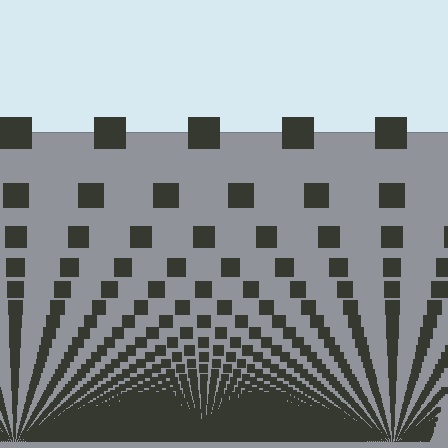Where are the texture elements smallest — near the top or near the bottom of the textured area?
Near the bottom.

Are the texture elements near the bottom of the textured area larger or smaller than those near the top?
Smaller. The gradient is inverted — elements near the bottom are smaller and denser.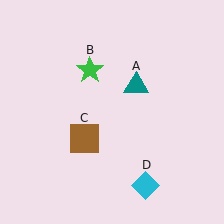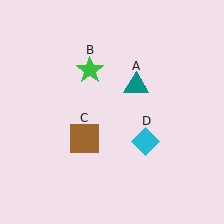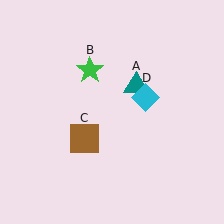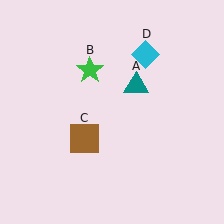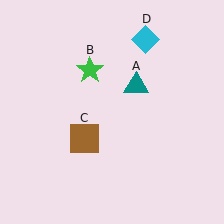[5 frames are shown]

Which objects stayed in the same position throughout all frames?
Teal triangle (object A) and green star (object B) and brown square (object C) remained stationary.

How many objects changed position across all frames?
1 object changed position: cyan diamond (object D).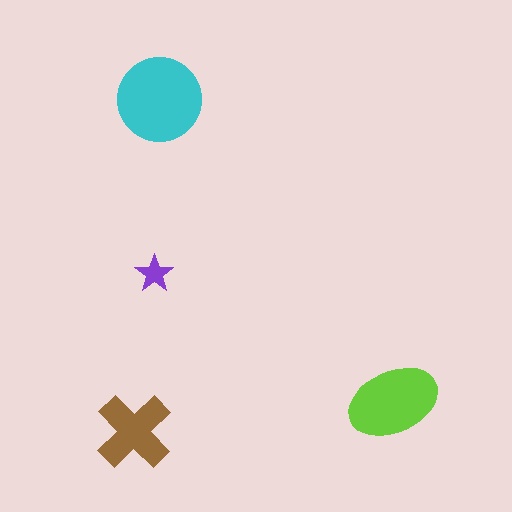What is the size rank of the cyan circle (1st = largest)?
1st.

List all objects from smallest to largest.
The purple star, the brown cross, the lime ellipse, the cyan circle.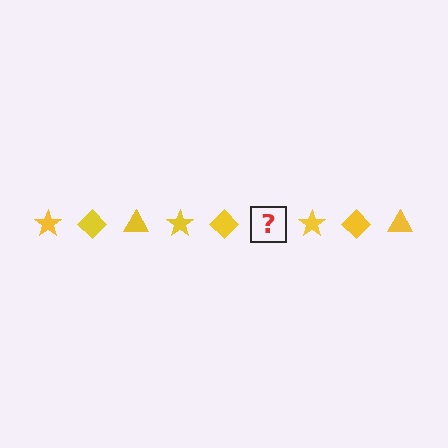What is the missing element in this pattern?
The missing element is a yellow triangle.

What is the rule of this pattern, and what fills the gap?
The rule is that the pattern cycles through star, diamond, triangle shapes in yellow. The gap should be filled with a yellow triangle.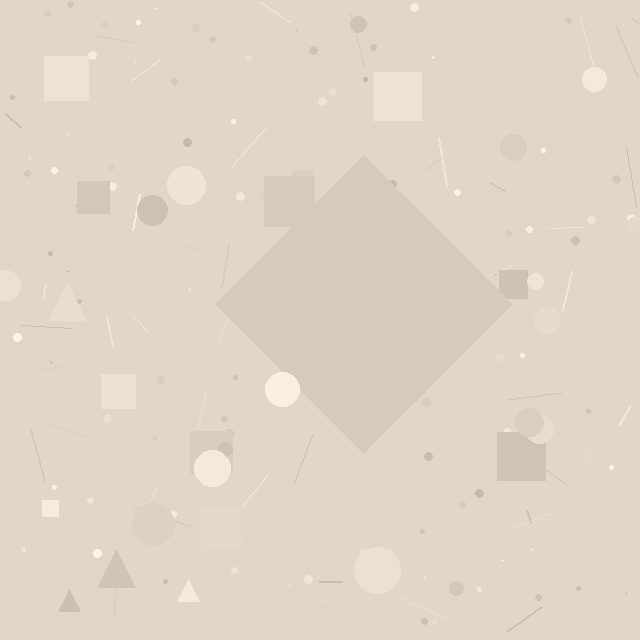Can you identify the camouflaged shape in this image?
The camouflaged shape is a diamond.